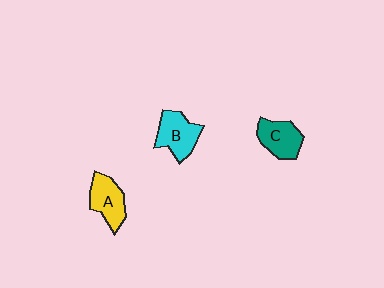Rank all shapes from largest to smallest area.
From largest to smallest: B (cyan), A (yellow), C (teal).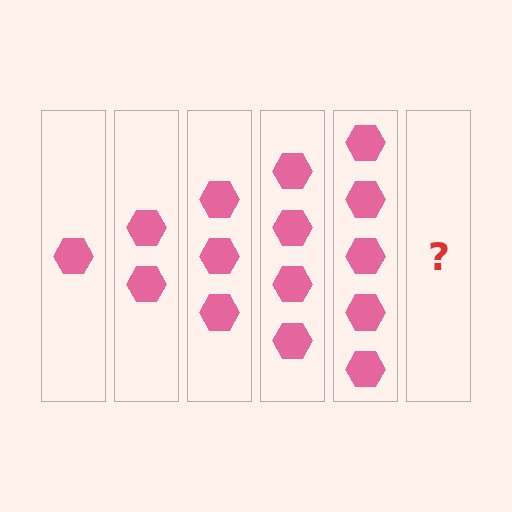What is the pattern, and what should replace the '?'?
The pattern is that each step adds one more hexagon. The '?' should be 6 hexagons.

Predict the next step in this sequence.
The next step is 6 hexagons.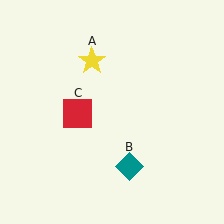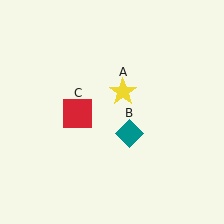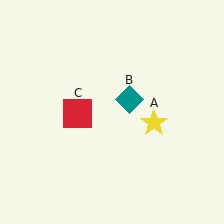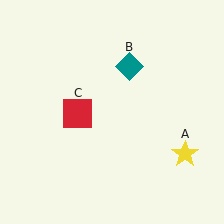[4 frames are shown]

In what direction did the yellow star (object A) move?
The yellow star (object A) moved down and to the right.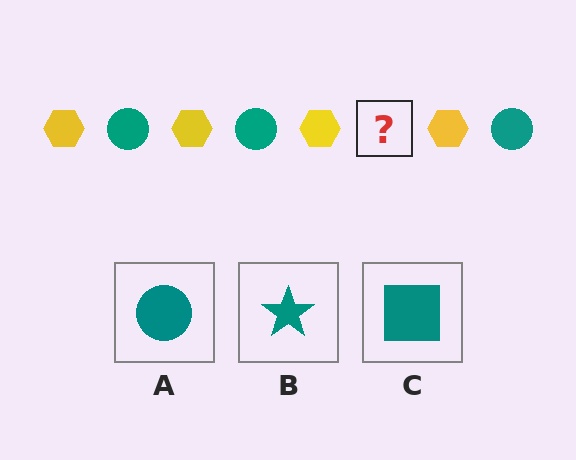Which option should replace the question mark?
Option A.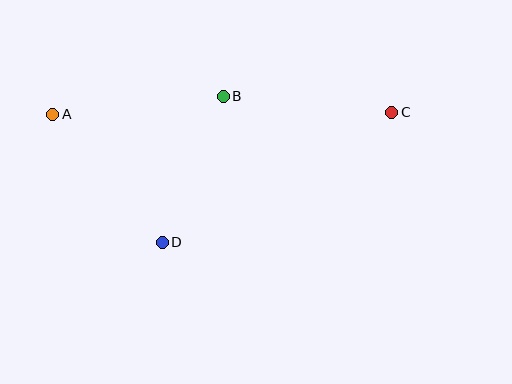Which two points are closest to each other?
Points B and D are closest to each other.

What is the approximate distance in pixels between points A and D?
The distance between A and D is approximately 168 pixels.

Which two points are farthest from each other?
Points A and C are farthest from each other.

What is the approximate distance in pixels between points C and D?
The distance between C and D is approximately 264 pixels.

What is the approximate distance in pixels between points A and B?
The distance between A and B is approximately 171 pixels.